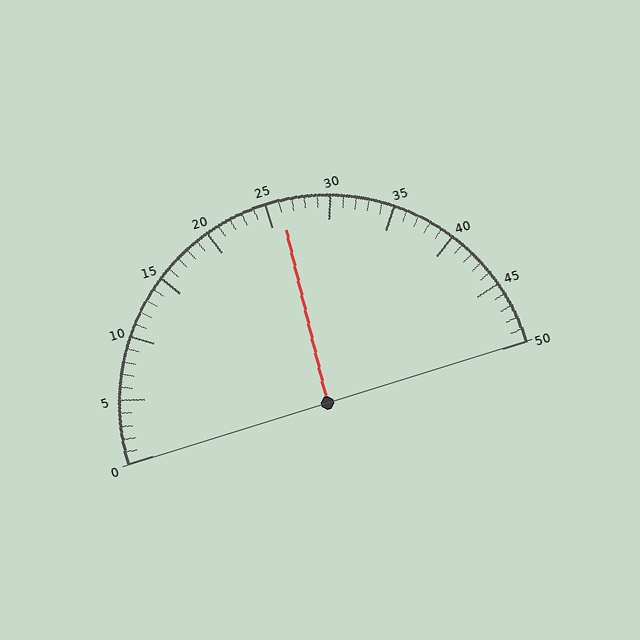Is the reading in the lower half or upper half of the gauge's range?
The reading is in the upper half of the range (0 to 50).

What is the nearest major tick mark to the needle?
The nearest major tick mark is 25.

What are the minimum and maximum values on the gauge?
The gauge ranges from 0 to 50.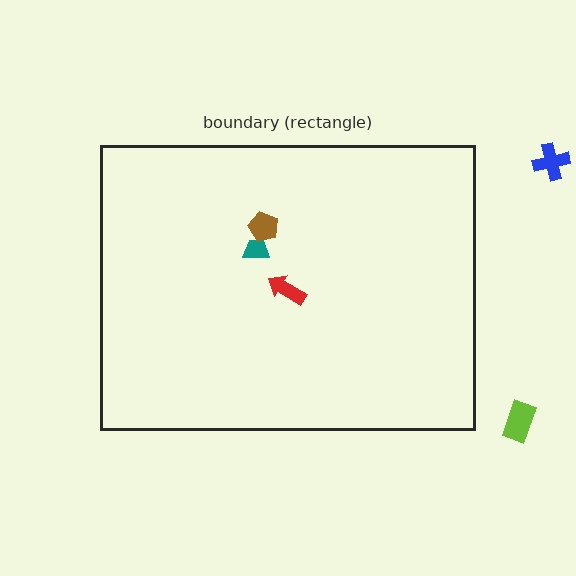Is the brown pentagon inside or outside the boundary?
Inside.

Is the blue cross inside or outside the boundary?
Outside.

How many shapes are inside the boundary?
3 inside, 2 outside.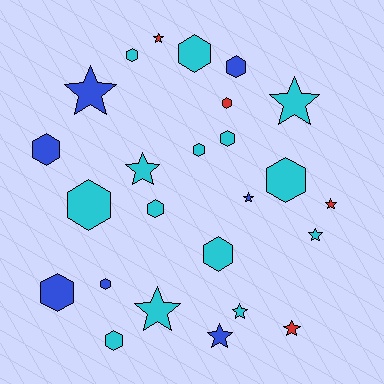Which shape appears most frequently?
Hexagon, with 14 objects.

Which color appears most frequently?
Cyan, with 14 objects.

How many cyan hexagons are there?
There are 9 cyan hexagons.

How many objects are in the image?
There are 25 objects.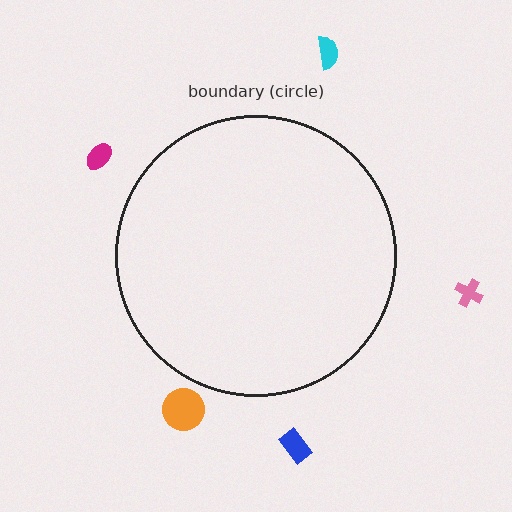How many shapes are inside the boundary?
0 inside, 5 outside.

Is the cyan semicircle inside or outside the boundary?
Outside.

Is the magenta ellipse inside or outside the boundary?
Outside.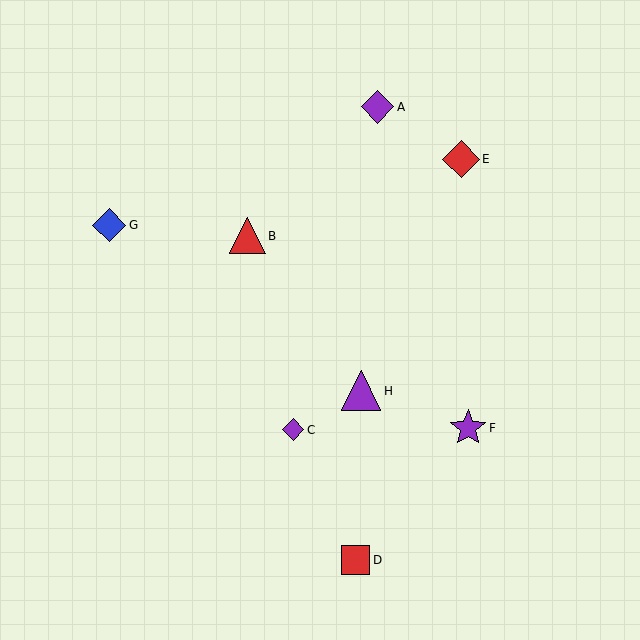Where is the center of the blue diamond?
The center of the blue diamond is at (109, 225).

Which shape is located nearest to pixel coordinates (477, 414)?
The purple star (labeled F) at (468, 428) is nearest to that location.